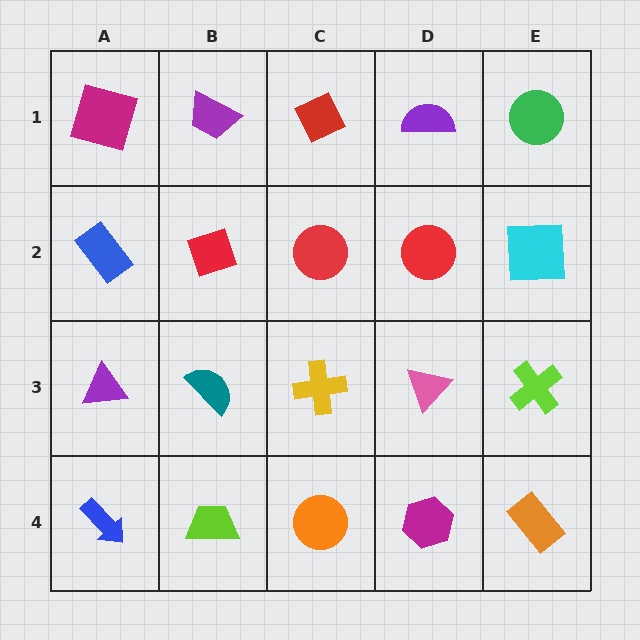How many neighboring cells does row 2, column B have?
4.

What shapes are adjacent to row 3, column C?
A red circle (row 2, column C), an orange circle (row 4, column C), a teal semicircle (row 3, column B), a pink triangle (row 3, column D).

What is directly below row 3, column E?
An orange rectangle.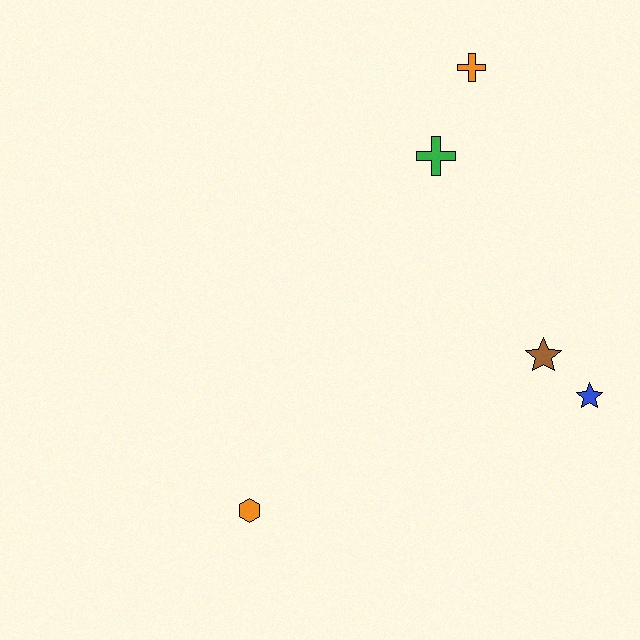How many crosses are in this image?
There are 2 crosses.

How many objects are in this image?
There are 5 objects.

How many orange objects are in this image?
There are 2 orange objects.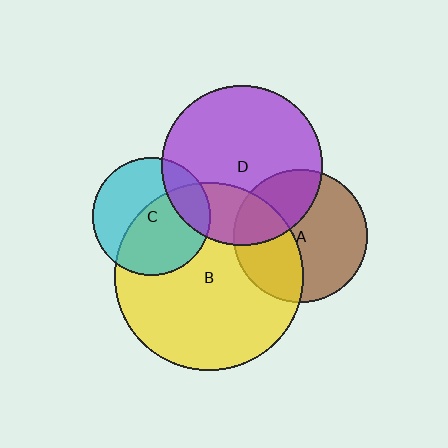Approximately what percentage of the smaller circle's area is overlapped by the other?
Approximately 20%.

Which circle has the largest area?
Circle B (yellow).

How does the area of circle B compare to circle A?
Approximately 2.0 times.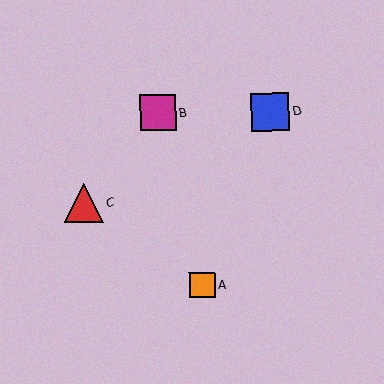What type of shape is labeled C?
Shape C is a red triangle.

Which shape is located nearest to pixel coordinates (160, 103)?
The magenta square (labeled B) at (158, 113) is nearest to that location.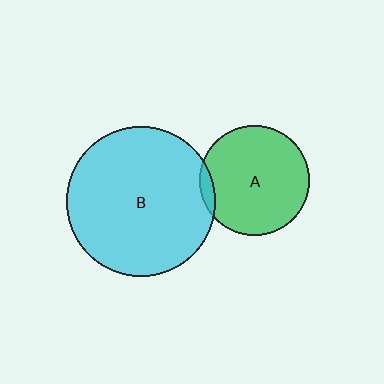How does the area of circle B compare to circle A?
Approximately 1.8 times.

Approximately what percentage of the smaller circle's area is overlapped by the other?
Approximately 5%.